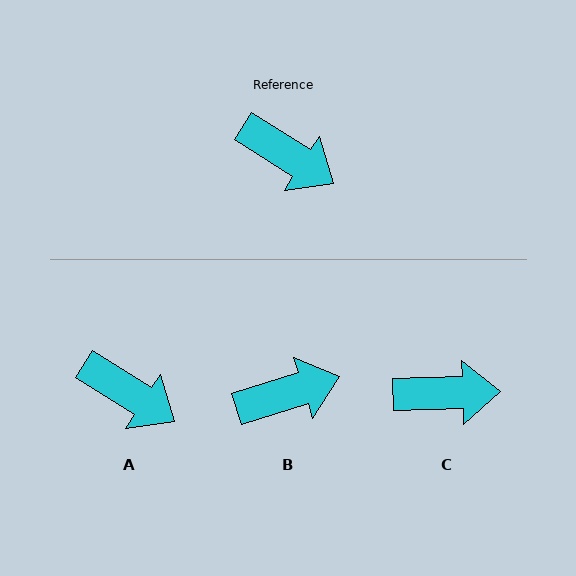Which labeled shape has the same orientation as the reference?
A.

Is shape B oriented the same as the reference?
No, it is off by about 50 degrees.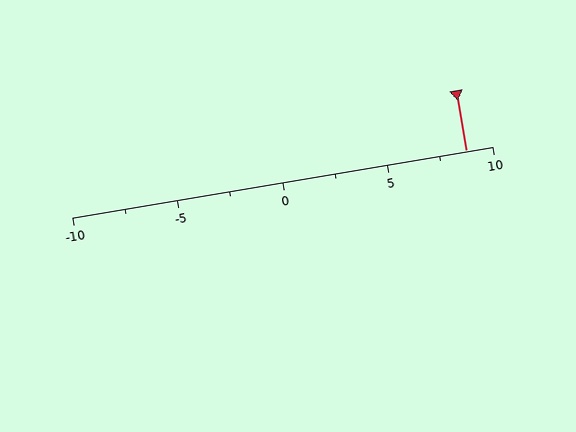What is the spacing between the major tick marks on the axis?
The major ticks are spaced 5 apart.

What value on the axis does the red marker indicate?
The marker indicates approximately 8.8.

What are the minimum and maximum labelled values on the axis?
The axis runs from -10 to 10.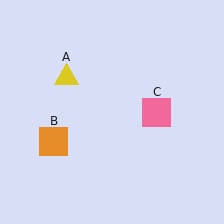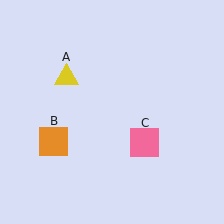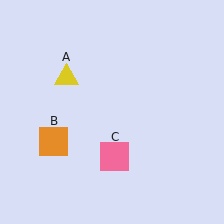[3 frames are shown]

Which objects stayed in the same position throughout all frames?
Yellow triangle (object A) and orange square (object B) remained stationary.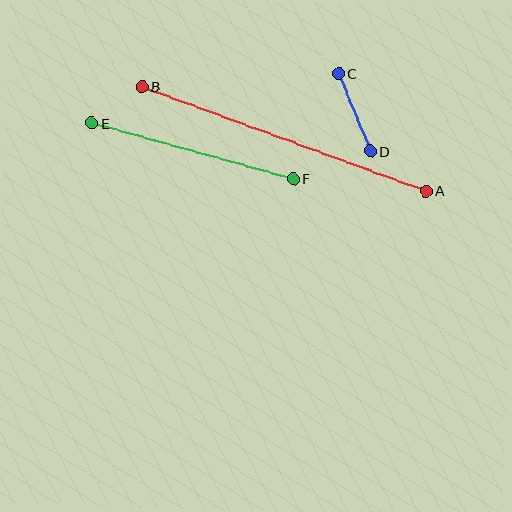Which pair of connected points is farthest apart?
Points A and B are farthest apart.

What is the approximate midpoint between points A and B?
The midpoint is at approximately (284, 139) pixels.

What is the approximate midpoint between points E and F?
The midpoint is at approximately (192, 151) pixels.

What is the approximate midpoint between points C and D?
The midpoint is at approximately (354, 112) pixels.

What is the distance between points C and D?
The distance is approximately 84 pixels.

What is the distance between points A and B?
The distance is approximately 303 pixels.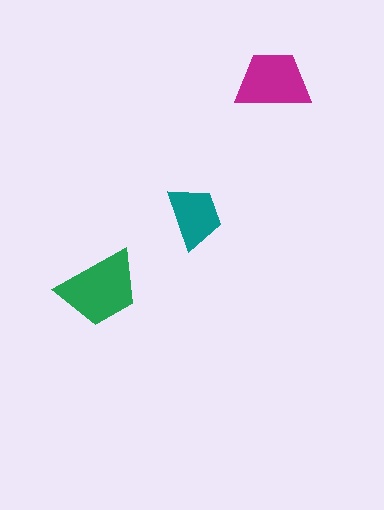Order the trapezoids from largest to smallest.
the green one, the magenta one, the teal one.